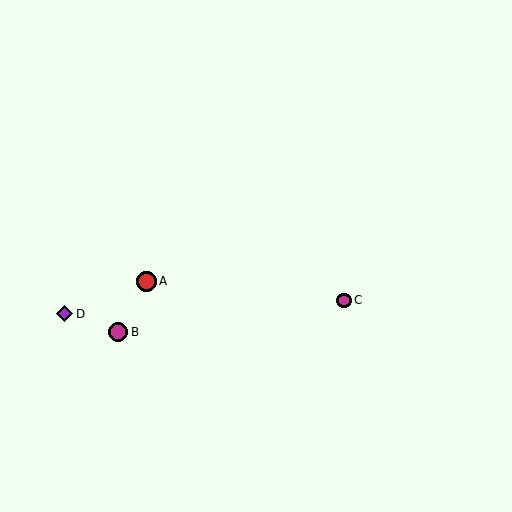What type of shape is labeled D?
Shape D is a purple diamond.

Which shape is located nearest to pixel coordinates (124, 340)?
The magenta circle (labeled B) at (118, 332) is nearest to that location.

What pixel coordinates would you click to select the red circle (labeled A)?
Click at (146, 281) to select the red circle A.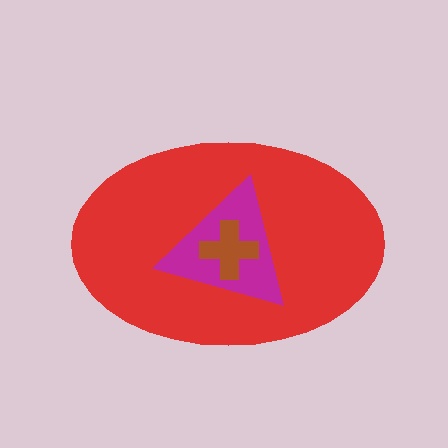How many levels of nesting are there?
3.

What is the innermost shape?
The brown cross.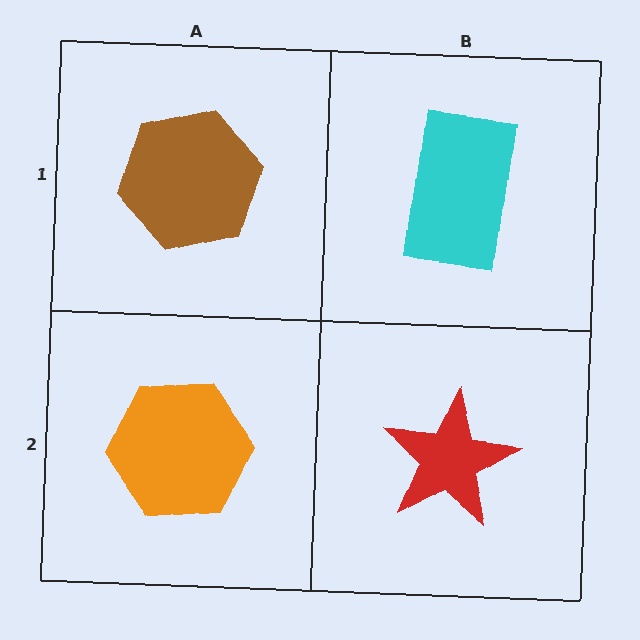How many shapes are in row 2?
2 shapes.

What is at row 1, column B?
A cyan rectangle.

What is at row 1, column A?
A brown hexagon.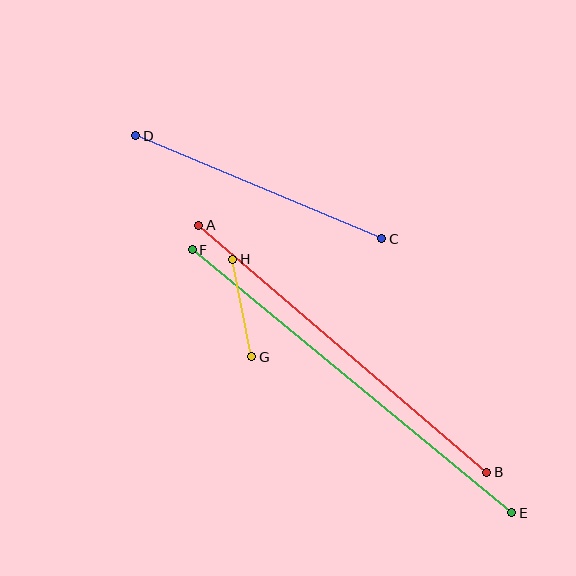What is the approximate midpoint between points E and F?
The midpoint is at approximately (352, 381) pixels.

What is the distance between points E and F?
The distance is approximately 414 pixels.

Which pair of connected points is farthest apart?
Points E and F are farthest apart.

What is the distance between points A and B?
The distance is approximately 380 pixels.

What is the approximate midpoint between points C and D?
The midpoint is at approximately (259, 187) pixels.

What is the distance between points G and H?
The distance is approximately 99 pixels.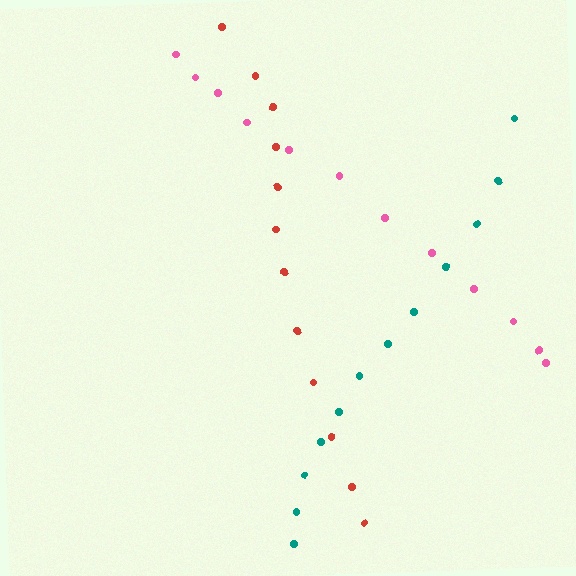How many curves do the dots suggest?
There are 3 distinct paths.